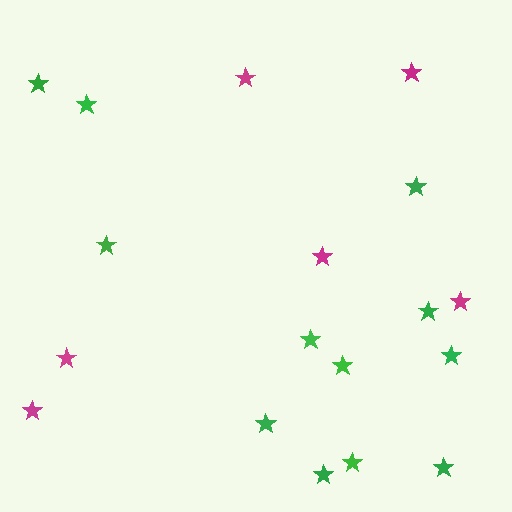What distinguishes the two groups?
There are 2 groups: one group of magenta stars (6) and one group of green stars (12).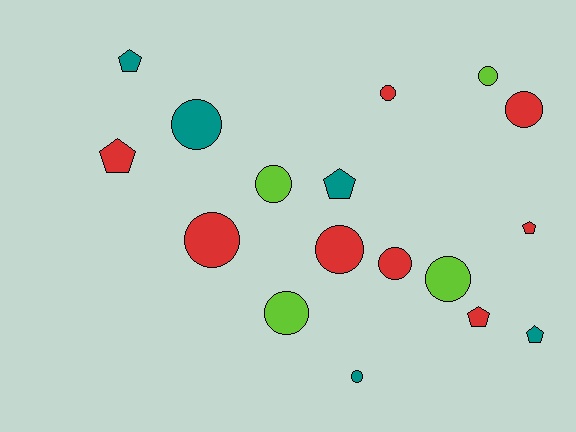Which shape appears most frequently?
Circle, with 11 objects.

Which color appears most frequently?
Red, with 8 objects.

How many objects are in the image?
There are 17 objects.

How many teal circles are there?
There are 2 teal circles.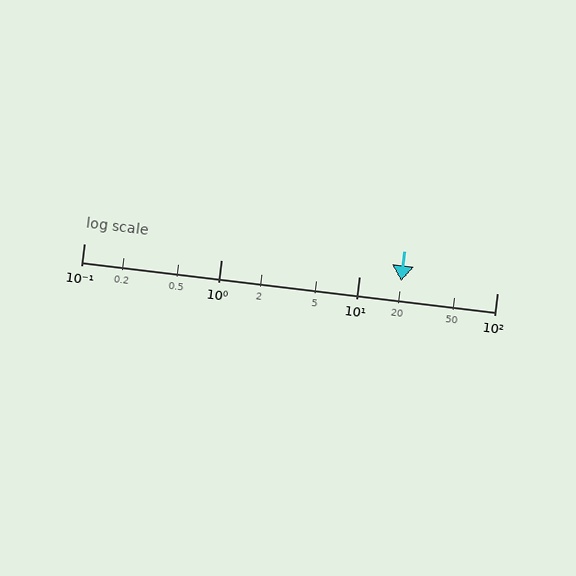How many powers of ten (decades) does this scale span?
The scale spans 3 decades, from 0.1 to 100.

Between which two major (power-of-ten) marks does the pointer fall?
The pointer is between 10 and 100.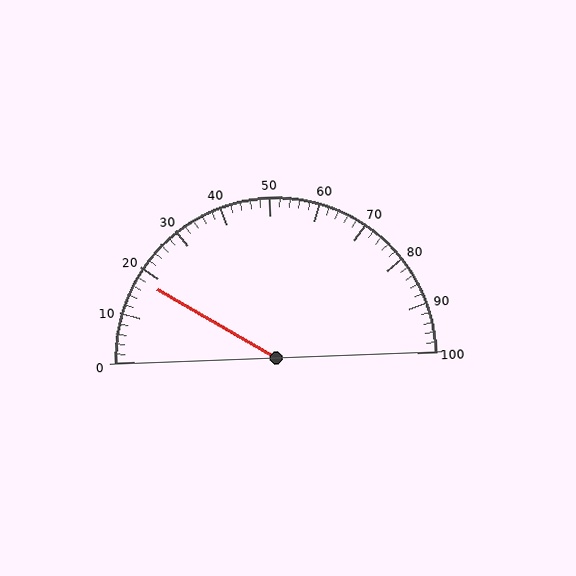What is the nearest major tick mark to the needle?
The nearest major tick mark is 20.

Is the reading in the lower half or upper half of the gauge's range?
The reading is in the lower half of the range (0 to 100).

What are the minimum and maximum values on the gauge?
The gauge ranges from 0 to 100.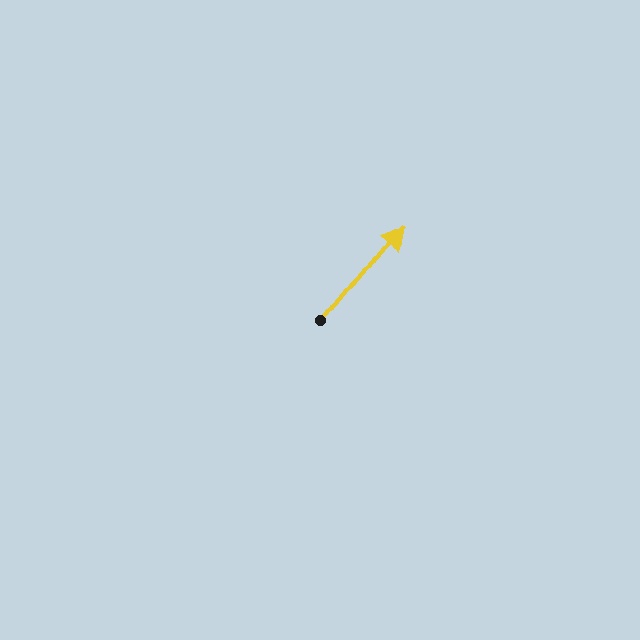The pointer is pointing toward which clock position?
Roughly 1 o'clock.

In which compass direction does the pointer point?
Northeast.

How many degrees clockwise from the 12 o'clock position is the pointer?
Approximately 40 degrees.